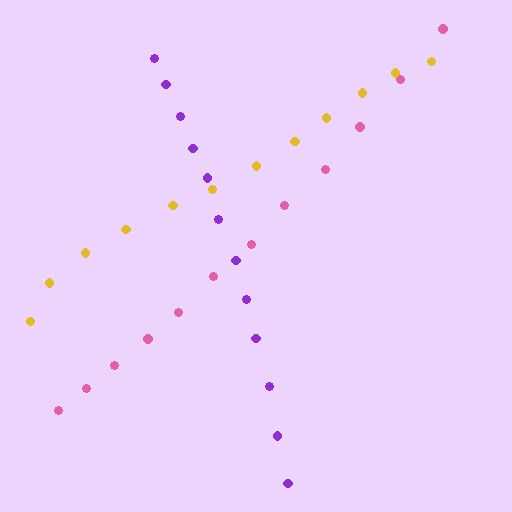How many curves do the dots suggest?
There are 3 distinct paths.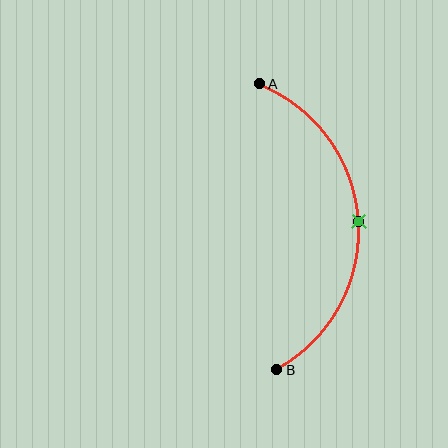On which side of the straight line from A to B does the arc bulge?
The arc bulges to the right of the straight line connecting A and B.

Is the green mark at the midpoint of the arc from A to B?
Yes. The green mark lies on the arc at equal arc-length from both A and B — it is the arc midpoint.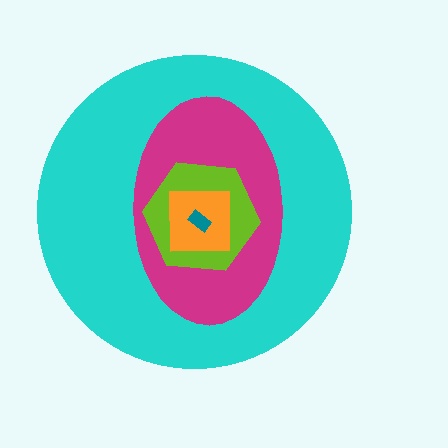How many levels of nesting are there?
5.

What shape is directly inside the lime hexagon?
The orange square.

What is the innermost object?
The teal rectangle.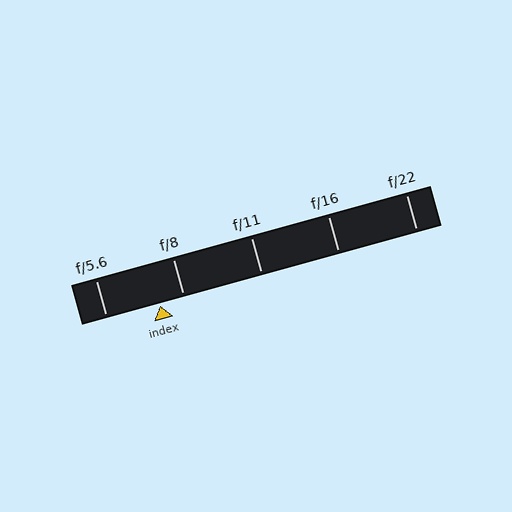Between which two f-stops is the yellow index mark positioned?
The index mark is between f/5.6 and f/8.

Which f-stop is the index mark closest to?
The index mark is closest to f/8.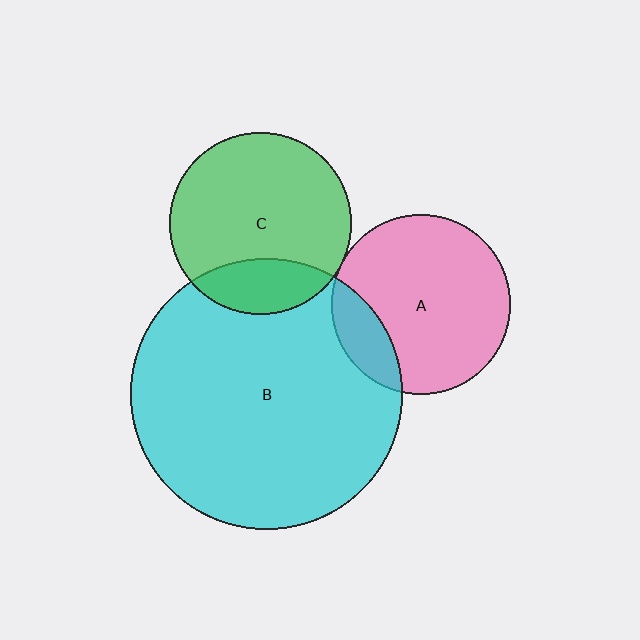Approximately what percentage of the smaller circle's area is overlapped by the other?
Approximately 15%.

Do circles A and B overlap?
Yes.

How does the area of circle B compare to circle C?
Approximately 2.2 times.